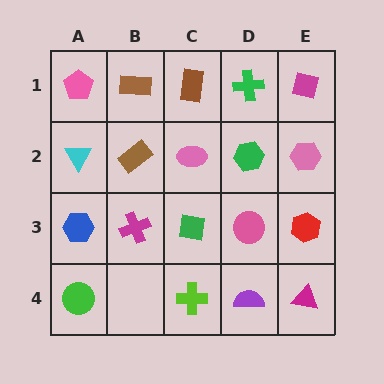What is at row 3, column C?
A green square.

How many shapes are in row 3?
5 shapes.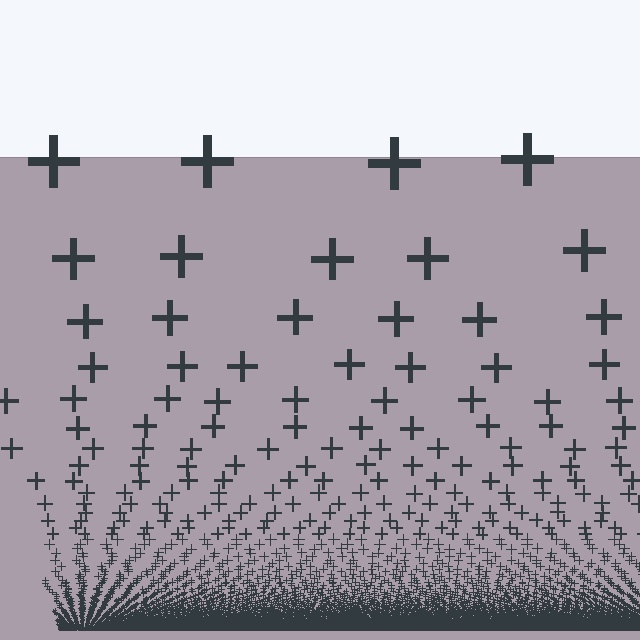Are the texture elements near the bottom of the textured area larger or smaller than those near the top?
Smaller. The gradient is inverted — elements near the bottom are smaller and denser.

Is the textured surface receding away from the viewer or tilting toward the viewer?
The surface appears to tilt toward the viewer. Texture elements get larger and sparser toward the top.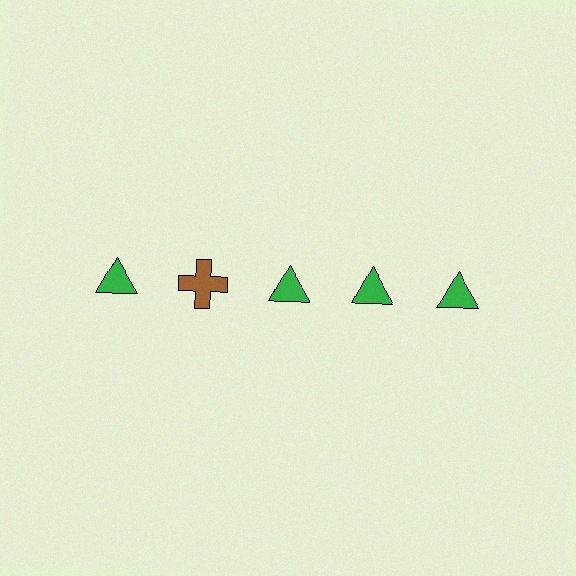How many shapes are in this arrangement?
There are 5 shapes arranged in a grid pattern.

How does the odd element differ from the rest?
It differs in both color (brown instead of green) and shape (cross instead of triangle).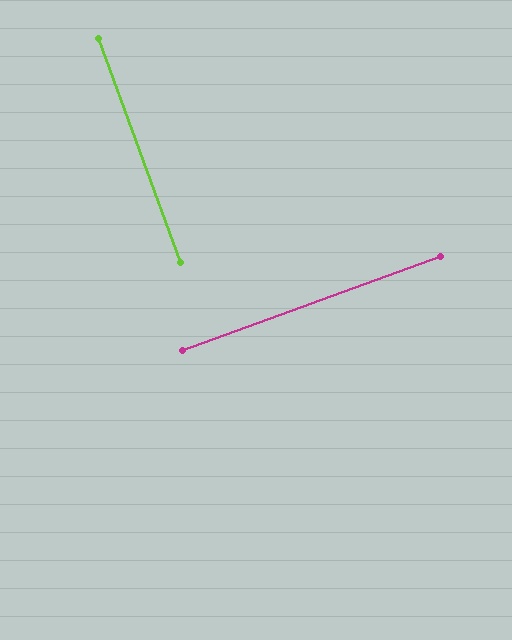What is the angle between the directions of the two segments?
Approximately 90 degrees.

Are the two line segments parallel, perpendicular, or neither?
Perpendicular — they meet at approximately 90°.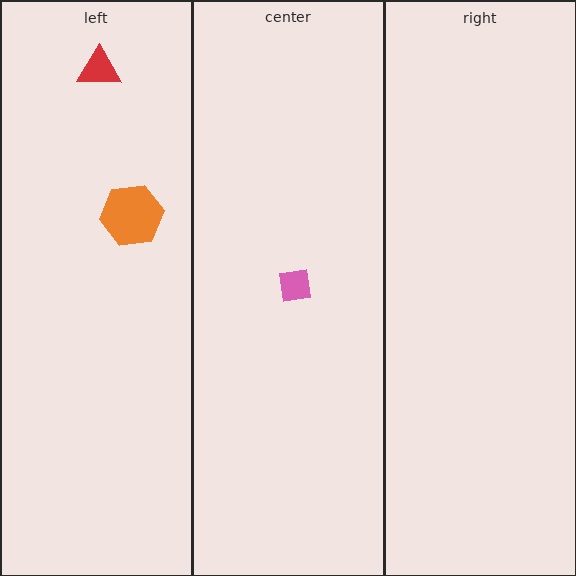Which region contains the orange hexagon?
The left region.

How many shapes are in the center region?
1.